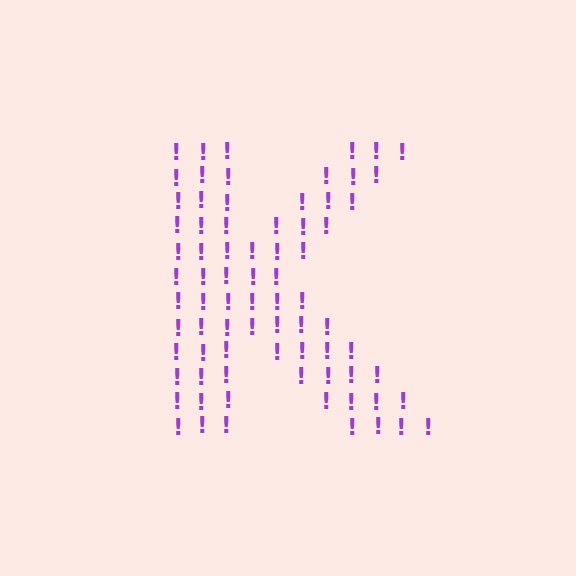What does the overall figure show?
The overall figure shows the letter K.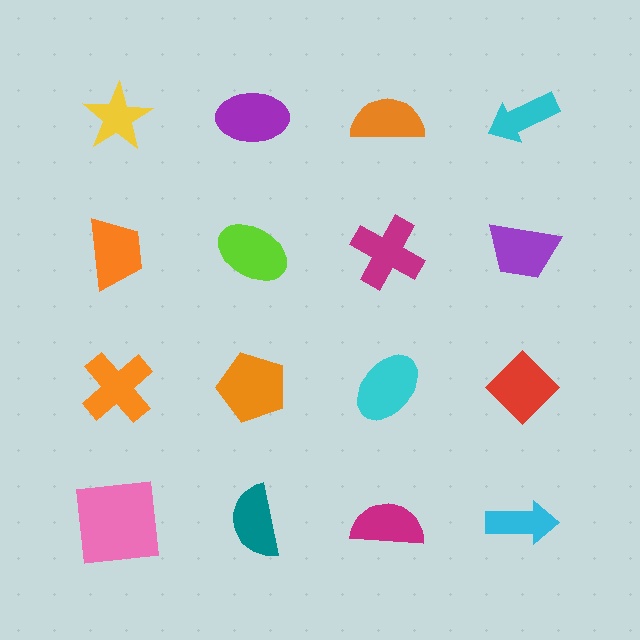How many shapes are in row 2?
4 shapes.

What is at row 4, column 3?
A magenta semicircle.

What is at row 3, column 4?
A red diamond.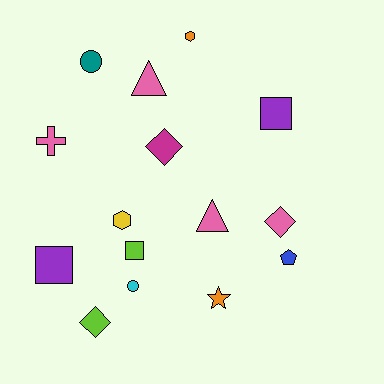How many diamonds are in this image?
There are 3 diamonds.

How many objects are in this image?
There are 15 objects.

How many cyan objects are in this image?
There is 1 cyan object.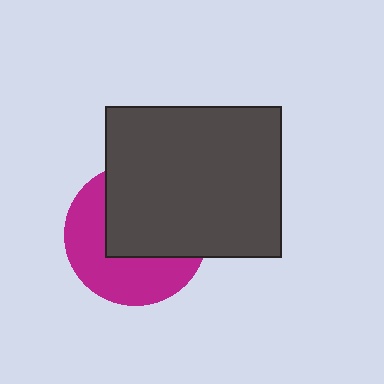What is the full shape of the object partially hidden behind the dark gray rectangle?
The partially hidden object is a magenta circle.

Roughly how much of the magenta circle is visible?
About half of it is visible (roughly 48%).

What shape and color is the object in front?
The object in front is a dark gray rectangle.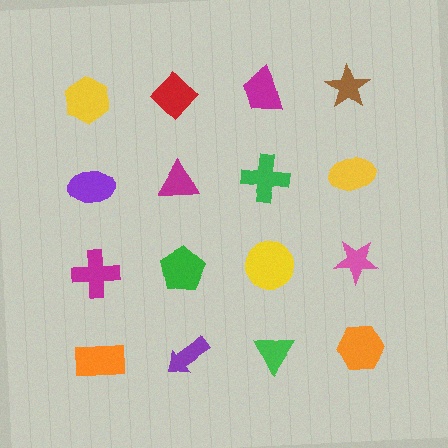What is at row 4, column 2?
A purple arrow.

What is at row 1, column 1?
A yellow hexagon.